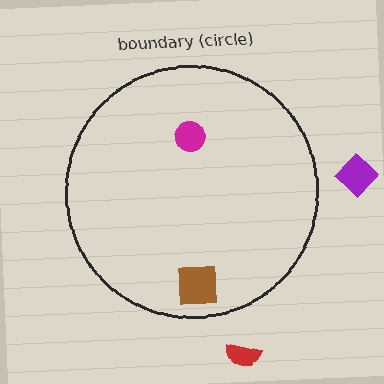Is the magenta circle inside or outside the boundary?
Inside.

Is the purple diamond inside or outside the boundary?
Outside.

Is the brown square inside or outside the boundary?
Inside.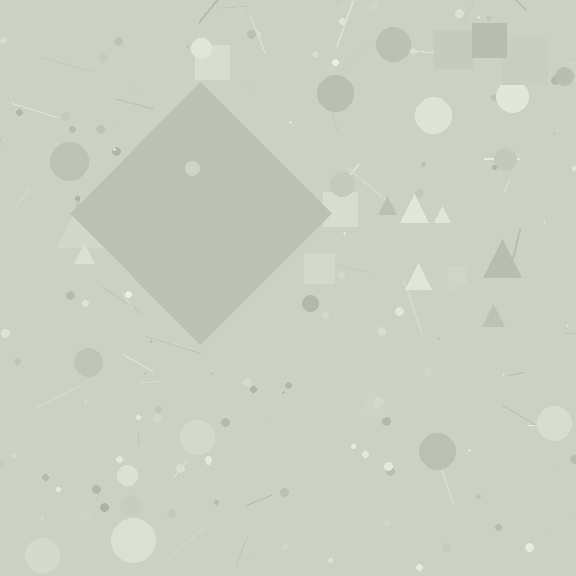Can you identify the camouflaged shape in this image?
The camouflaged shape is a diamond.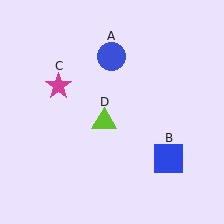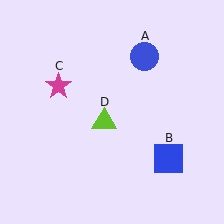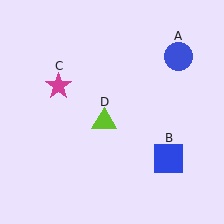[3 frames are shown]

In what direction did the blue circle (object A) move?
The blue circle (object A) moved right.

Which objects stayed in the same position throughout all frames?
Blue square (object B) and magenta star (object C) and lime triangle (object D) remained stationary.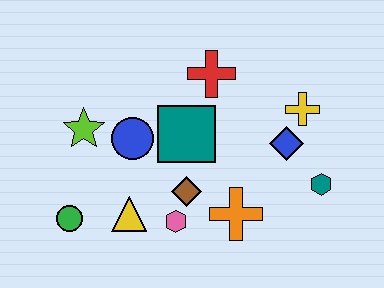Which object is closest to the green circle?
The yellow triangle is closest to the green circle.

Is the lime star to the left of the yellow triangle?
Yes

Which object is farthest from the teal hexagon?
The green circle is farthest from the teal hexagon.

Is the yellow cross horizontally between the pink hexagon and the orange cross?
No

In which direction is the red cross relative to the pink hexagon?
The red cross is above the pink hexagon.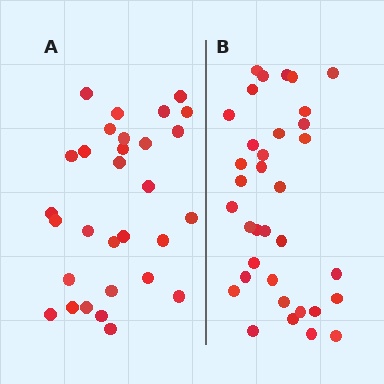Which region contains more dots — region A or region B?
Region B (the right region) has more dots.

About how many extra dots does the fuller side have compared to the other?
Region B has about 5 more dots than region A.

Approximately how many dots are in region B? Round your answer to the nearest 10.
About 40 dots. (The exact count is 35, which rounds to 40.)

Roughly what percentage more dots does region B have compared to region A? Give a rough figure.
About 15% more.